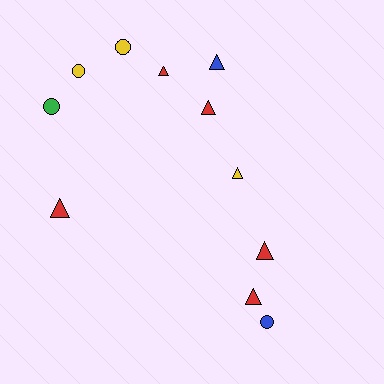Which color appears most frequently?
Red, with 5 objects.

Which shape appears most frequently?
Triangle, with 7 objects.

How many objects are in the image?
There are 11 objects.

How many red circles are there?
There are no red circles.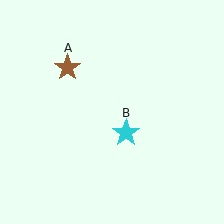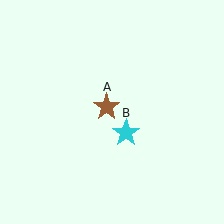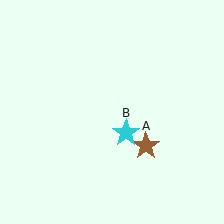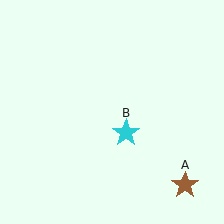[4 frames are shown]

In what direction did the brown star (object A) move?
The brown star (object A) moved down and to the right.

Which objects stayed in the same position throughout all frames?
Cyan star (object B) remained stationary.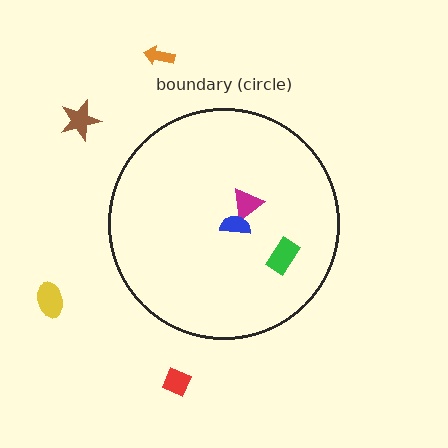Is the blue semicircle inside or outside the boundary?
Inside.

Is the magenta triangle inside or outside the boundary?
Inside.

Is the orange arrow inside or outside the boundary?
Outside.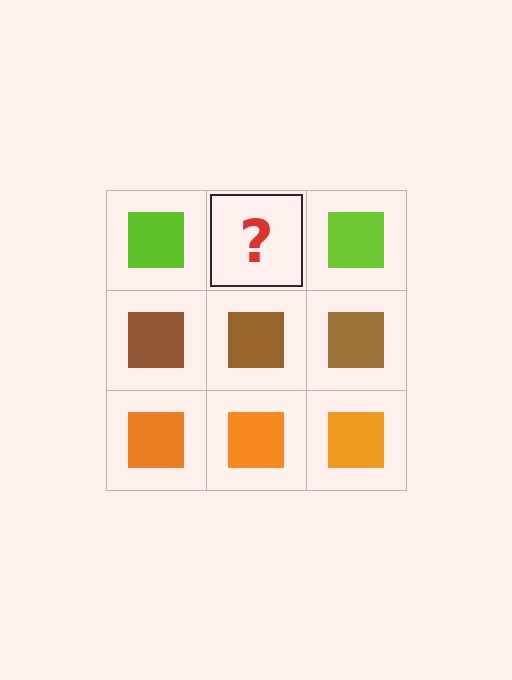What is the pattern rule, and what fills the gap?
The rule is that each row has a consistent color. The gap should be filled with a lime square.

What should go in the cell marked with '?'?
The missing cell should contain a lime square.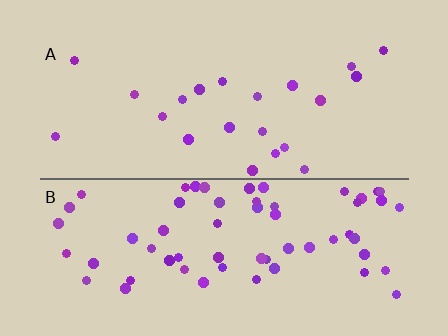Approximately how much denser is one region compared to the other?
Approximately 2.9× — region B over region A.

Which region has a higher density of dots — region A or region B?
B (the bottom).